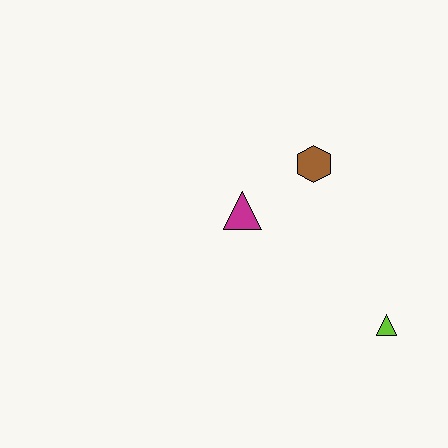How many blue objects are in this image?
There are no blue objects.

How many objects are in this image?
There are 3 objects.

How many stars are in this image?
There are no stars.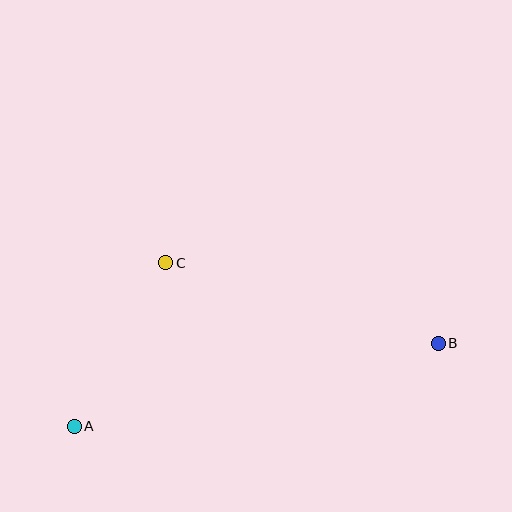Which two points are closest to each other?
Points A and C are closest to each other.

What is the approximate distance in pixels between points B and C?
The distance between B and C is approximately 284 pixels.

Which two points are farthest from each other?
Points A and B are farthest from each other.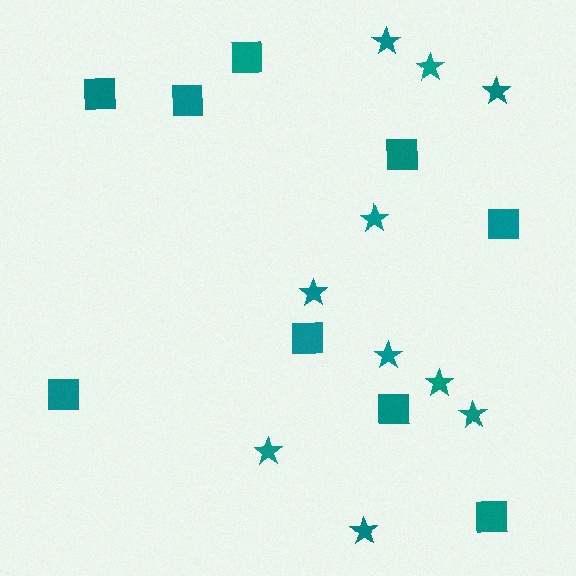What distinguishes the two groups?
There are 2 groups: one group of stars (10) and one group of squares (9).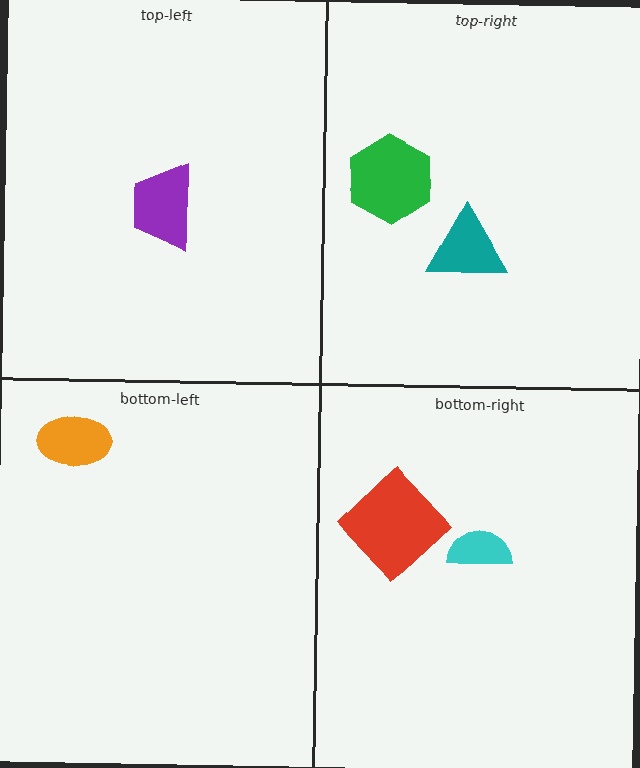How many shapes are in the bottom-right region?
2.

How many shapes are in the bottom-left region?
1.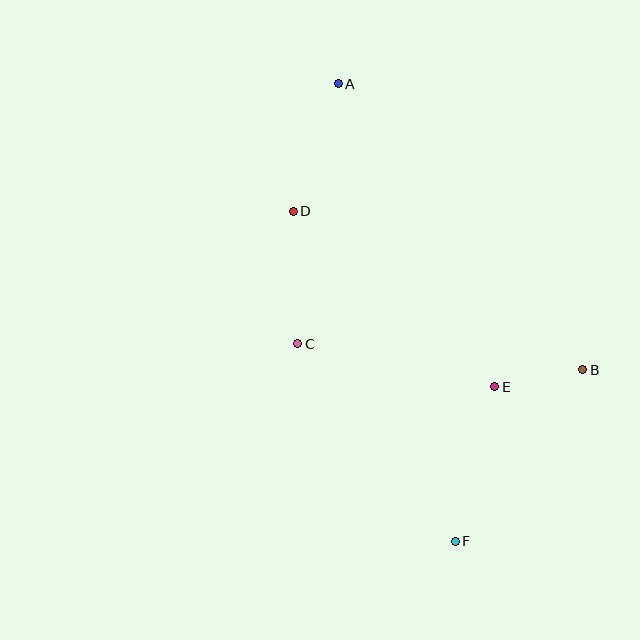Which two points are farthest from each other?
Points A and F are farthest from each other.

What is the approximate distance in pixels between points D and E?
The distance between D and E is approximately 267 pixels.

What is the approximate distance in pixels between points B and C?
The distance between B and C is approximately 286 pixels.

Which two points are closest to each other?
Points B and E are closest to each other.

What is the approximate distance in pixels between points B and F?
The distance between B and F is approximately 214 pixels.